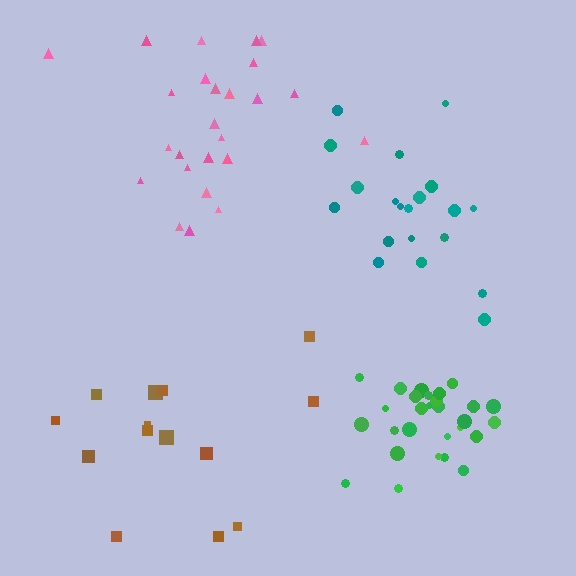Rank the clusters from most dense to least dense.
green, pink, teal, brown.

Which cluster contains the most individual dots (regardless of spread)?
Green (29).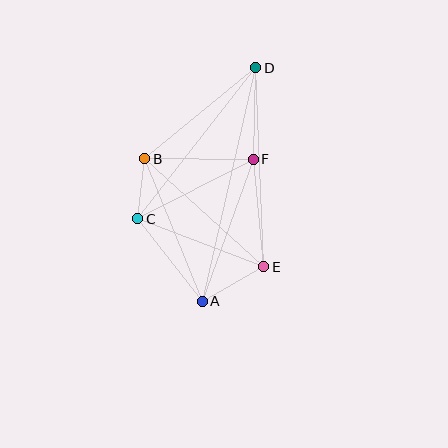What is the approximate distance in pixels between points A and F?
The distance between A and F is approximately 151 pixels.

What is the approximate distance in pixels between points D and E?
The distance between D and E is approximately 199 pixels.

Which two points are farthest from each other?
Points A and D are farthest from each other.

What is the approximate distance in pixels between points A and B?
The distance between A and B is approximately 154 pixels.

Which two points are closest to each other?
Points B and C are closest to each other.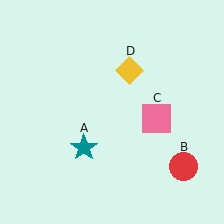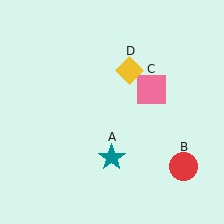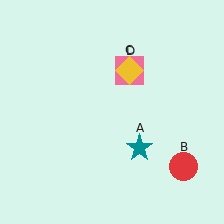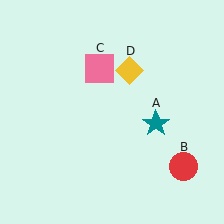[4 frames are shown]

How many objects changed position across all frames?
2 objects changed position: teal star (object A), pink square (object C).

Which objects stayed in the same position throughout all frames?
Red circle (object B) and yellow diamond (object D) remained stationary.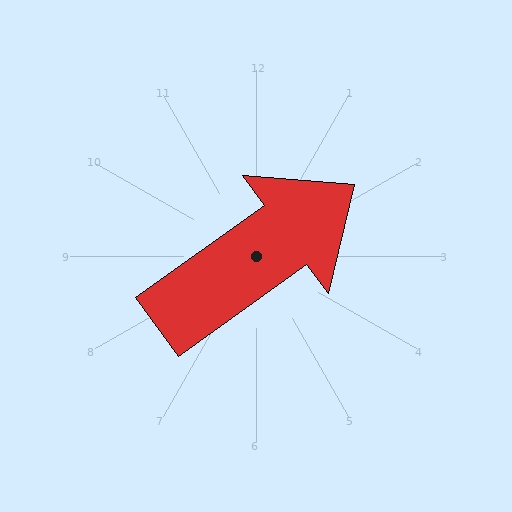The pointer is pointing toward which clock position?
Roughly 2 o'clock.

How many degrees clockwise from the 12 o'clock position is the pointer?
Approximately 54 degrees.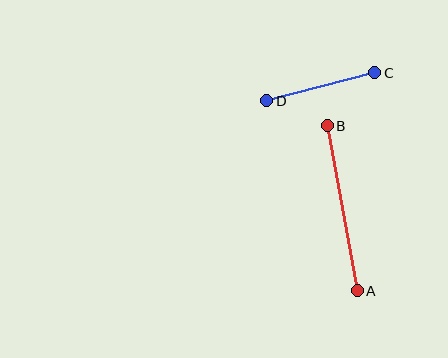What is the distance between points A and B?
The distance is approximately 168 pixels.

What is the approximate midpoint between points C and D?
The midpoint is at approximately (321, 87) pixels.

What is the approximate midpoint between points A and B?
The midpoint is at approximately (342, 208) pixels.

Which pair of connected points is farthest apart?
Points A and B are farthest apart.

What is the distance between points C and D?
The distance is approximately 112 pixels.